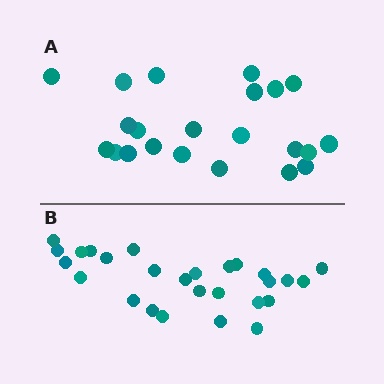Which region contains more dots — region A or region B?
Region B (the bottom region) has more dots.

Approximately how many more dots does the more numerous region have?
Region B has about 5 more dots than region A.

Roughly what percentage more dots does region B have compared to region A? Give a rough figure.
About 25% more.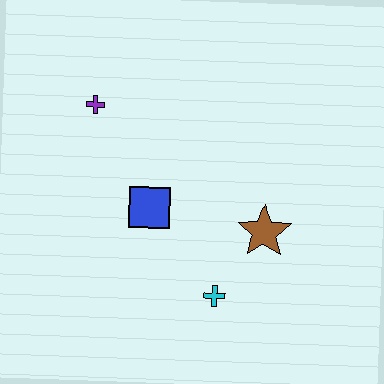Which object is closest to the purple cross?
The blue square is closest to the purple cross.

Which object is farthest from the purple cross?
The cyan cross is farthest from the purple cross.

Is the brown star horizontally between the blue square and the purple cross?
No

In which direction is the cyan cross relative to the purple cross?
The cyan cross is below the purple cross.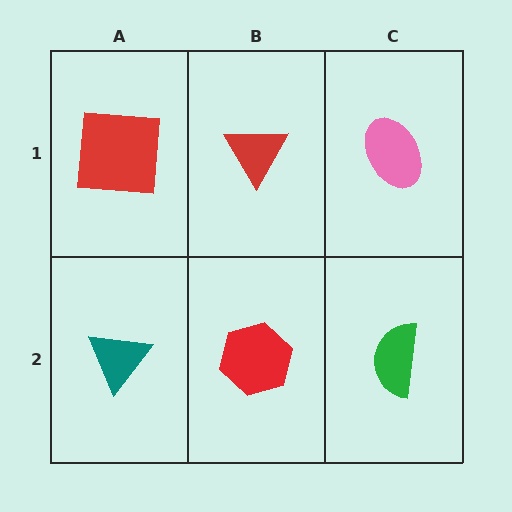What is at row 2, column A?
A teal triangle.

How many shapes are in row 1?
3 shapes.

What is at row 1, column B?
A red triangle.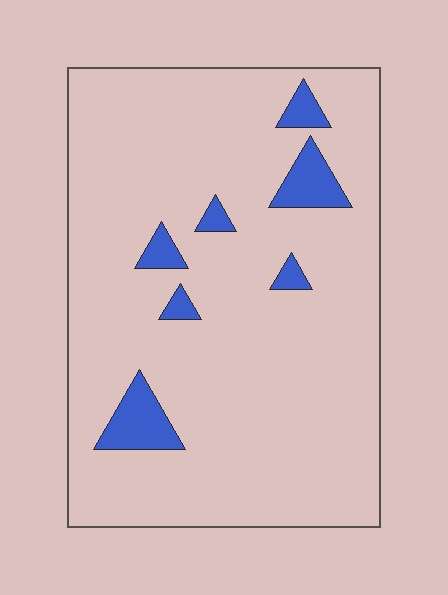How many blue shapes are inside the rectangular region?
7.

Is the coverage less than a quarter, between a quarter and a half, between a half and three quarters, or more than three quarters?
Less than a quarter.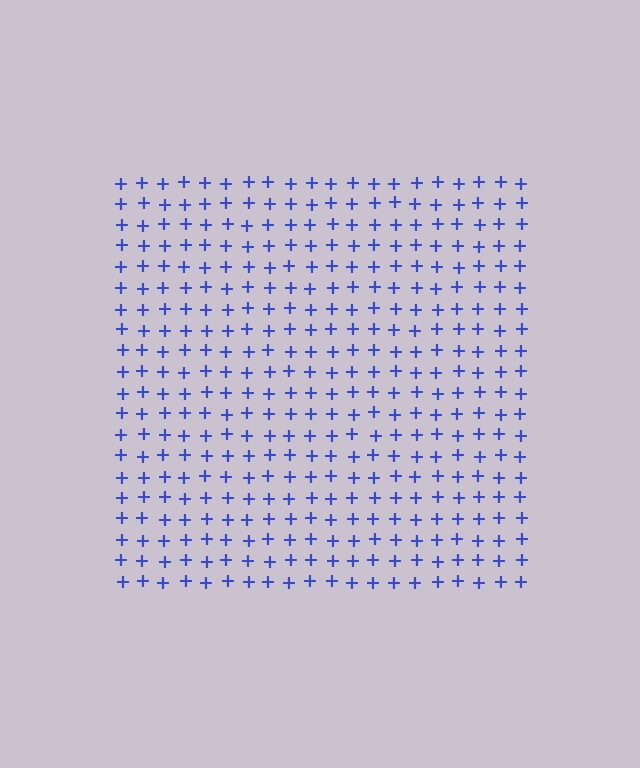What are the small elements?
The small elements are plus signs.